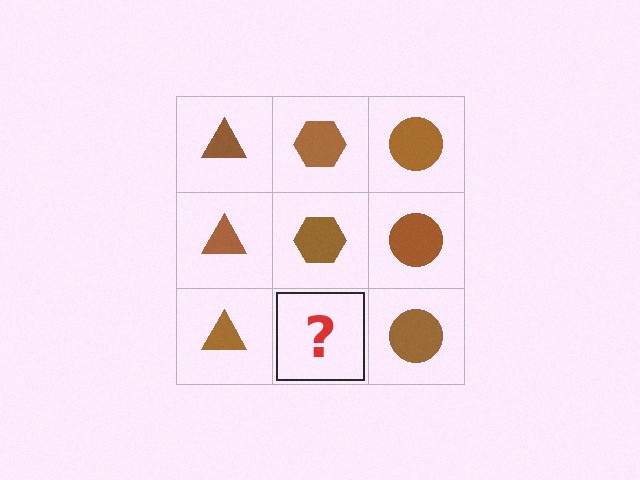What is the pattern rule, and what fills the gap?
The rule is that each column has a consistent shape. The gap should be filled with a brown hexagon.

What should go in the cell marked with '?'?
The missing cell should contain a brown hexagon.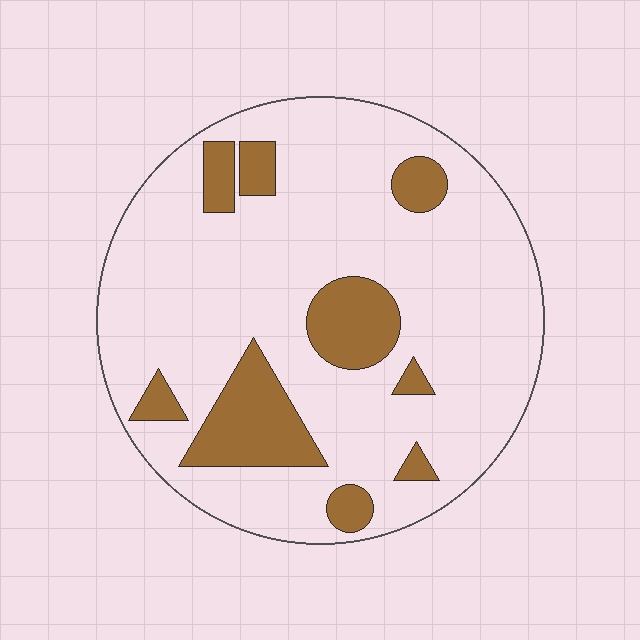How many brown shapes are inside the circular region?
9.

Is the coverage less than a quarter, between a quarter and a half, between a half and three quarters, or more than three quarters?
Less than a quarter.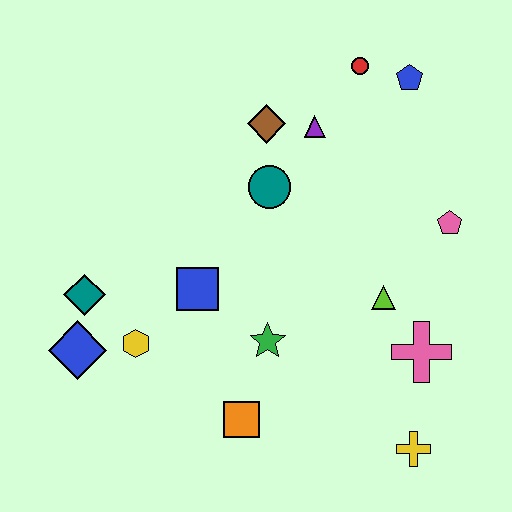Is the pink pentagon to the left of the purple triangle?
No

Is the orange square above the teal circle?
No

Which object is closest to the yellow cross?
The pink cross is closest to the yellow cross.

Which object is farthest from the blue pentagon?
The blue diamond is farthest from the blue pentagon.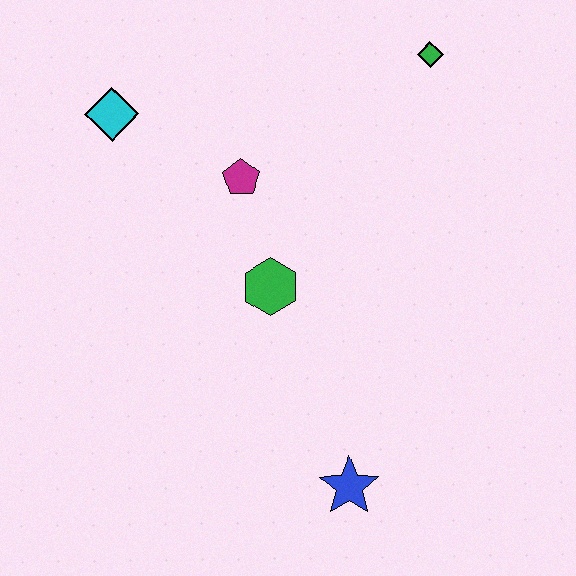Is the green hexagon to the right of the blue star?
No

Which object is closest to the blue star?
The green hexagon is closest to the blue star.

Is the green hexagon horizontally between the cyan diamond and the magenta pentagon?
No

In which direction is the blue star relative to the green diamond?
The blue star is below the green diamond.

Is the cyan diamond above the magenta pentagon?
Yes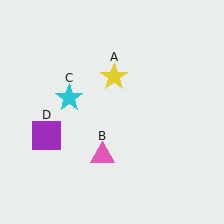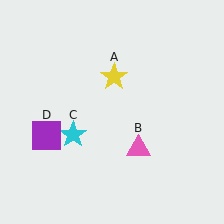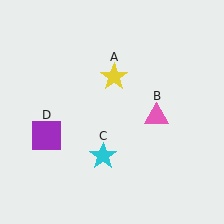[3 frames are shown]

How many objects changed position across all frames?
2 objects changed position: pink triangle (object B), cyan star (object C).